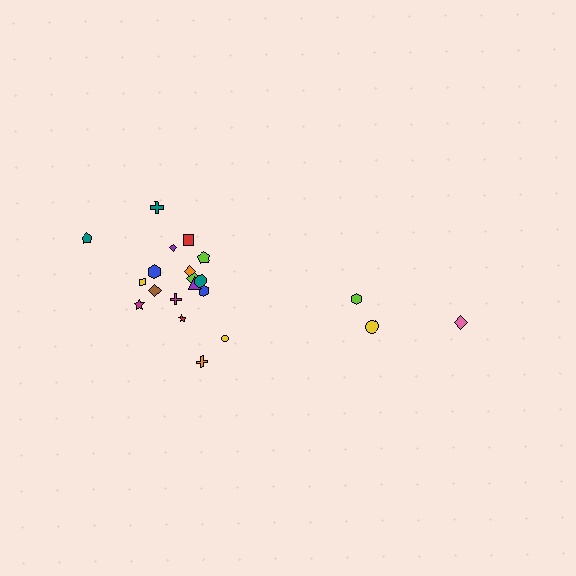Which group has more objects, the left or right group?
The left group.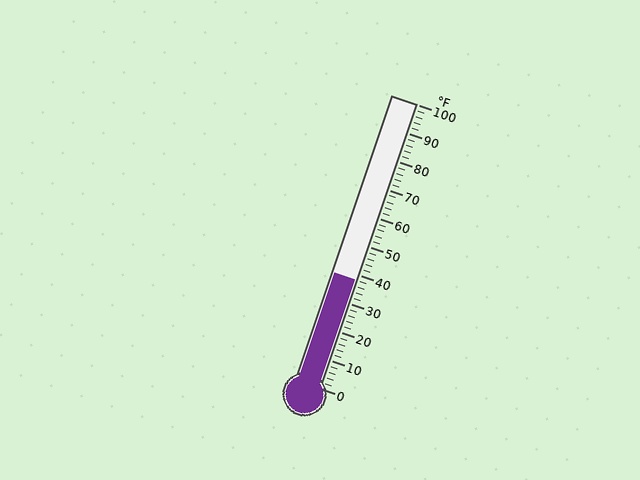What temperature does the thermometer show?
The thermometer shows approximately 38°F.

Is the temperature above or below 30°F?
The temperature is above 30°F.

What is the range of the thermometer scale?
The thermometer scale ranges from 0°F to 100°F.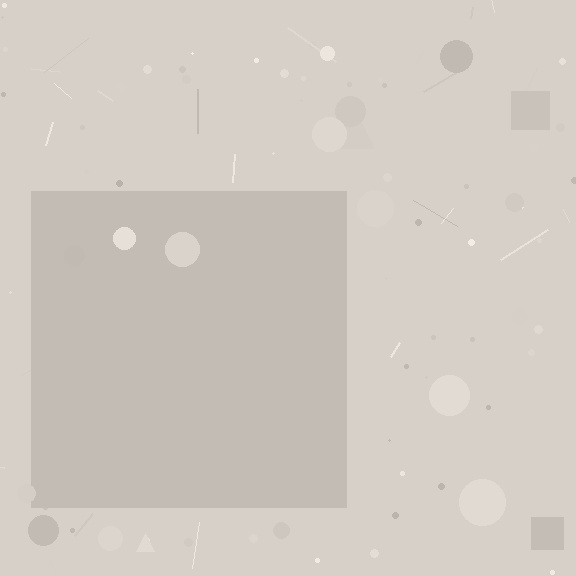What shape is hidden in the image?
A square is hidden in the image.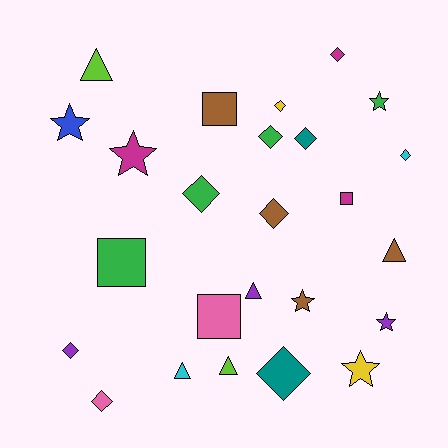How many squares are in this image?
There are 4 squares.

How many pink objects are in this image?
There are 2 pink objects.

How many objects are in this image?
There are 25 objects.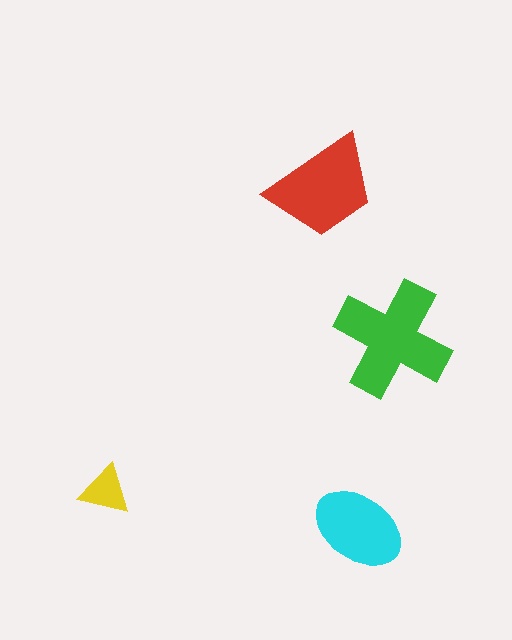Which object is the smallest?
The yellow triangle.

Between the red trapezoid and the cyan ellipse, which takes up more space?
The red trapezoid.